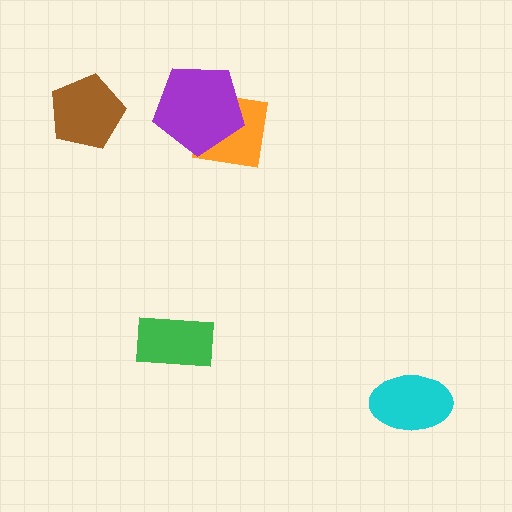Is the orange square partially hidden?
Yes, it is partially covered by another shape.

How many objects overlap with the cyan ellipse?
0 objects overlap with the cyan ellipse.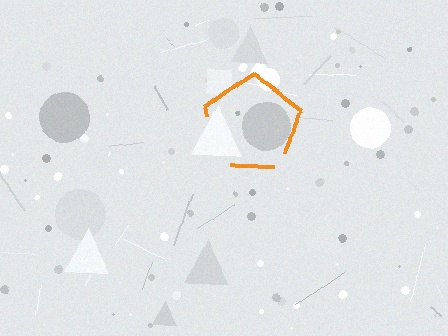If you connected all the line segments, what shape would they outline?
They would outline a pentagon.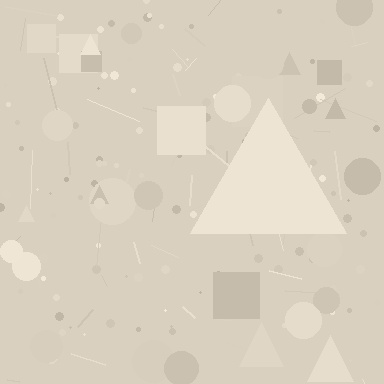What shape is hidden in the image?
A triangle is hidden in the image.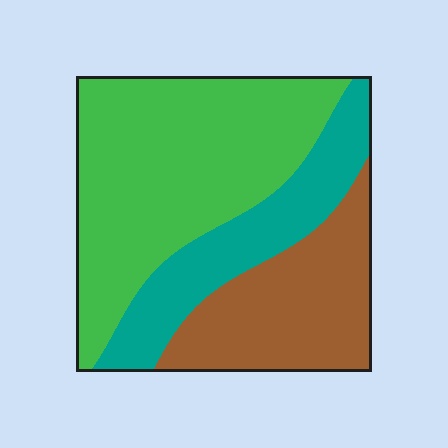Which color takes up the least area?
Teal, at roughly 25%.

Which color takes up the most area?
Green, at roughly 50%.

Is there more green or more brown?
Green.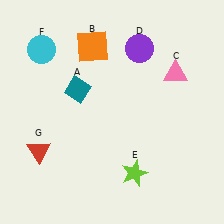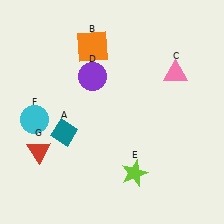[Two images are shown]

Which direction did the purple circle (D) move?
The purple circle (D) moved left.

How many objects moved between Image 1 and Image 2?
3 objects moved between the two images.